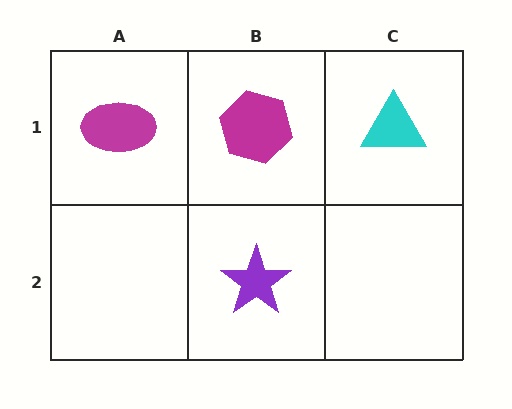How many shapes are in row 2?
1 shape.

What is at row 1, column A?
A magenta ellipse.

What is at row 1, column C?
A cyan triangle.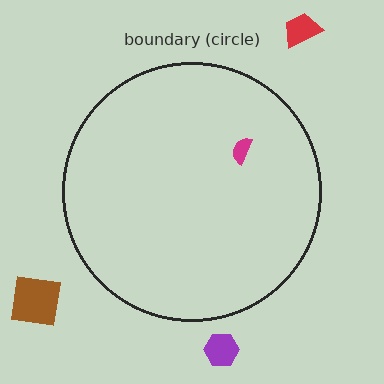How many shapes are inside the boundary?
1 inside, 3 outside.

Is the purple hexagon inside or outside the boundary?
Outside.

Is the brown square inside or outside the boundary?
Outside.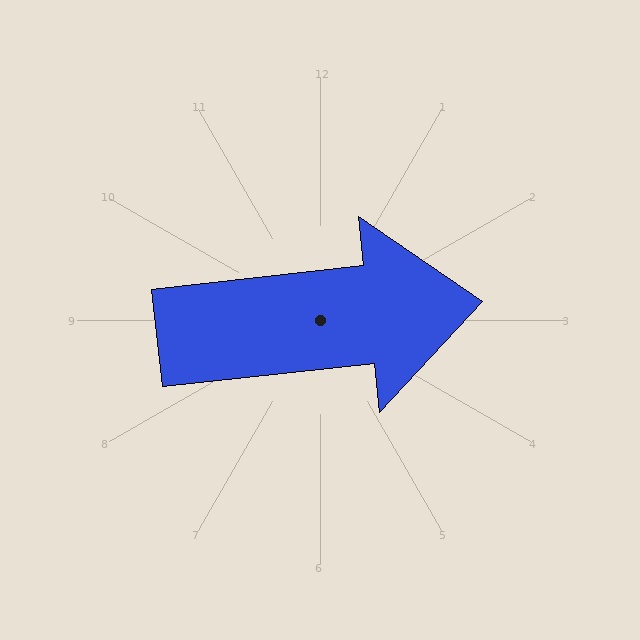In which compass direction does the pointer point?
East.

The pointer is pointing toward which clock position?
Roughly 3 o'clock.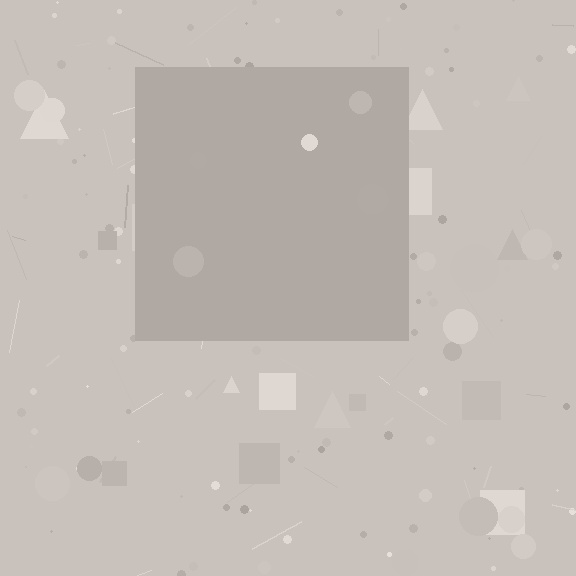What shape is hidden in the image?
A square is hidden in the image.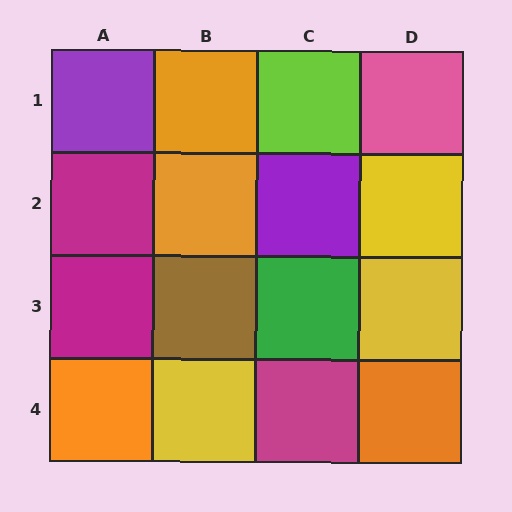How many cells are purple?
2 cells are purple.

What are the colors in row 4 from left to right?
Orange, yellow, magenta, orange.